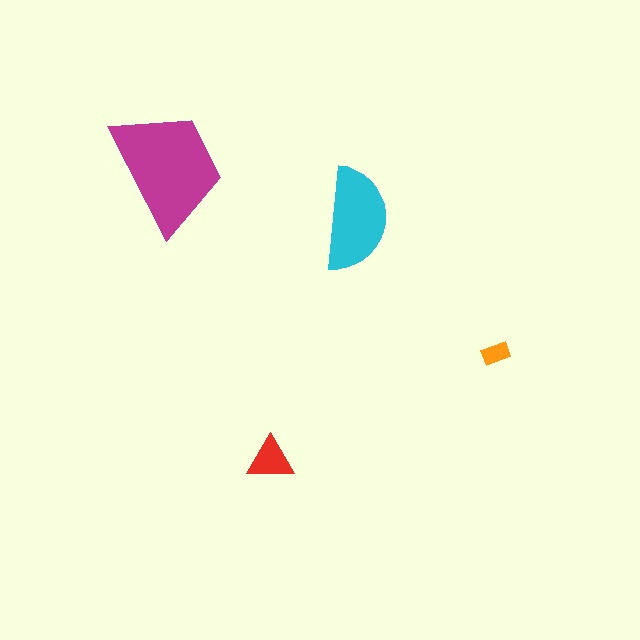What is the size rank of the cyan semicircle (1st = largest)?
2nd.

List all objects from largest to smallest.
The magenta trapezoid, the cyan semicircle, the red triangle, the orange rectangle.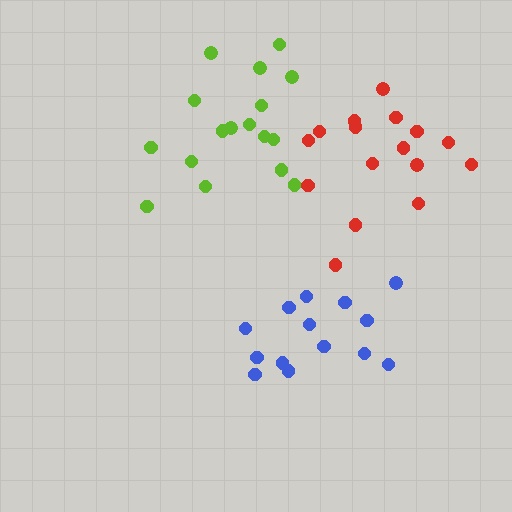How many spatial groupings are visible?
There are 3 spatial groupings.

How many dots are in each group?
Group 1: 17 dots, Group 2: 14 dots, Group 3: 16 dots (47 total).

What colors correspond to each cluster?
The clusters are colored: lime, blue, red.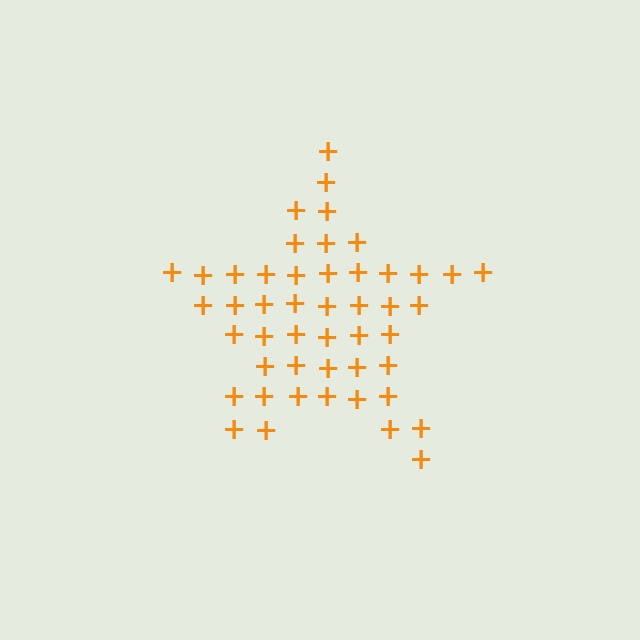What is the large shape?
The large shape is a star.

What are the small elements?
The small elements are plus signs.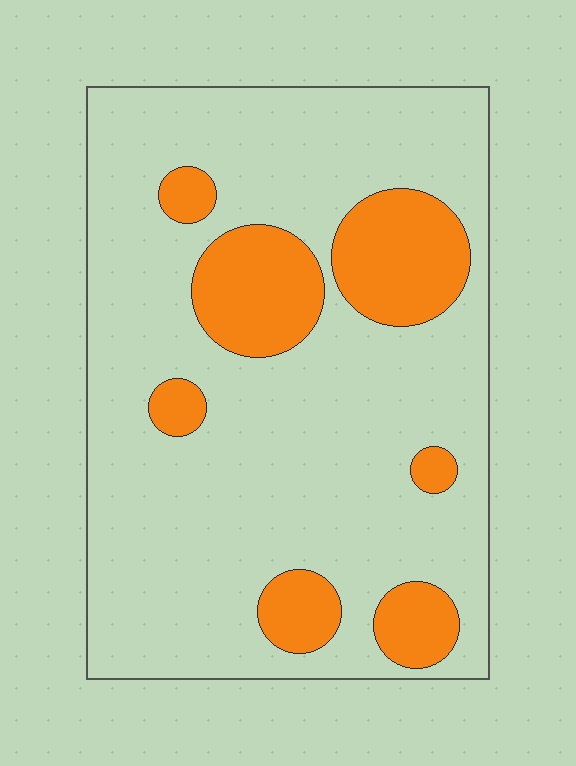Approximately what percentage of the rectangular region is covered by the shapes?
Approximately 20%.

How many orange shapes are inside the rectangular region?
7.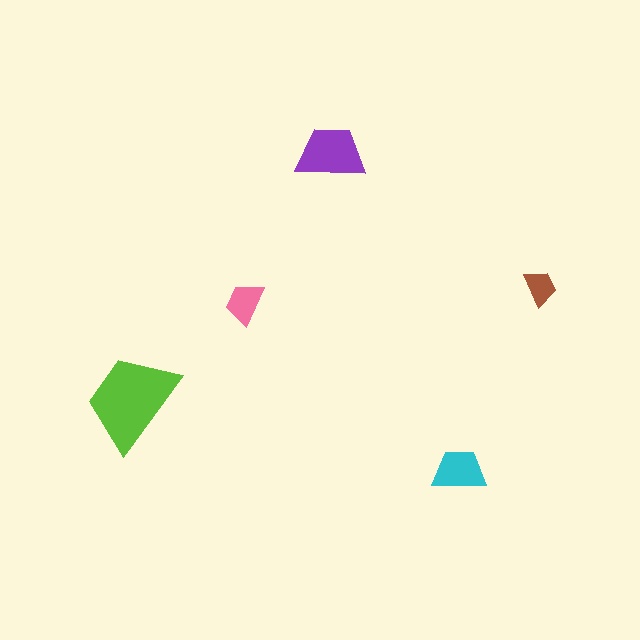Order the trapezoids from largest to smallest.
the lime one, the purple one, the cyan one, the pink one, the brown one.